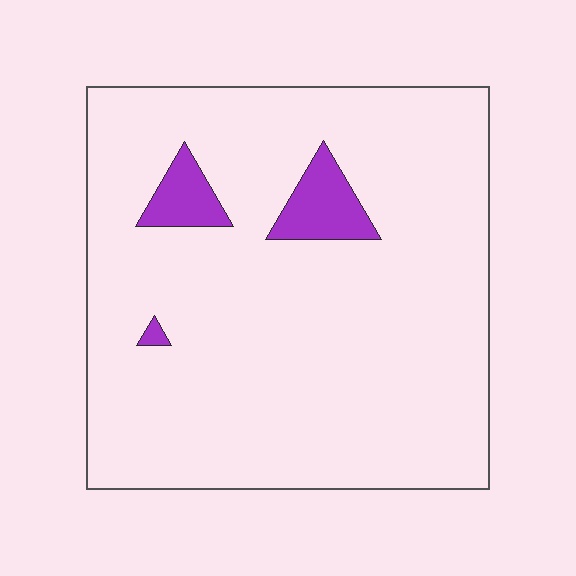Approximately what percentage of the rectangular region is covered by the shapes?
Approximately 5%.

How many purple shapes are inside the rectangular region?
3.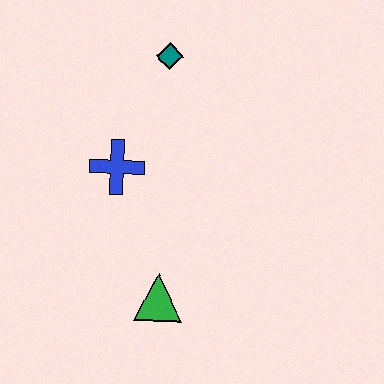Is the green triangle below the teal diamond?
Yes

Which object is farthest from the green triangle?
The teal diamond is farthest from the green triangle.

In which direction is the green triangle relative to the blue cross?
The green triangle is below the blue cross.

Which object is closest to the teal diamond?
The blue cross is closest to the teal diamond.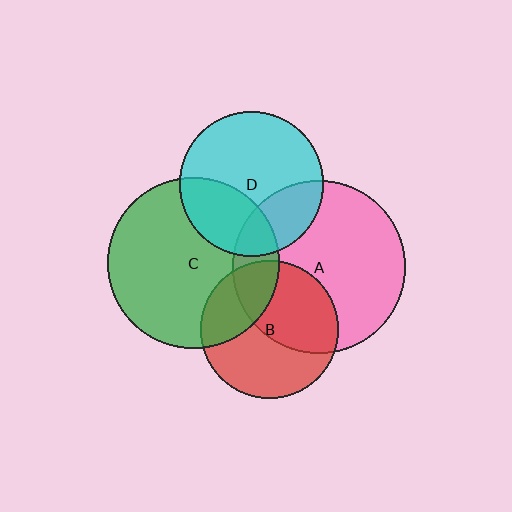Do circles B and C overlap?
Yes.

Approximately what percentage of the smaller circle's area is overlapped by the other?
Approximately 30%.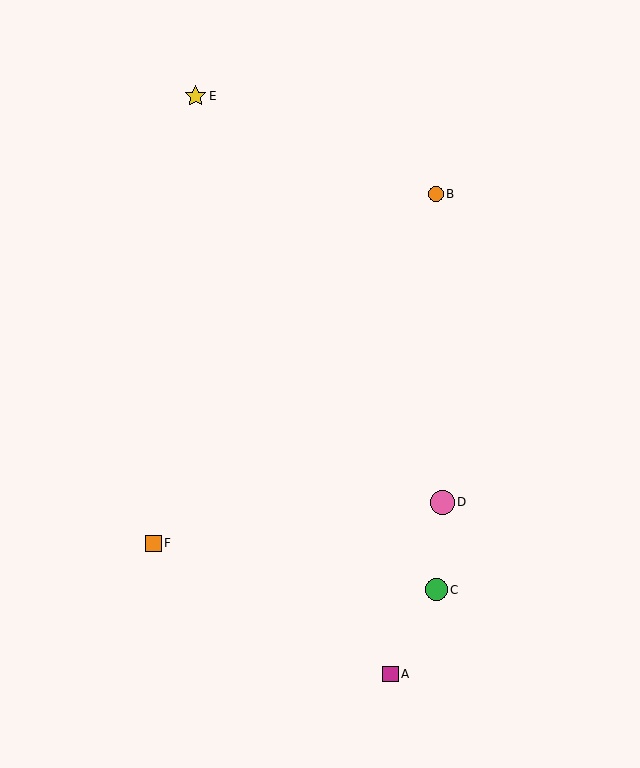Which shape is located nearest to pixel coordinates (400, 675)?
The magenta square (labeled A) at (390, 674) is nearest to that location.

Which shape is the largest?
The pink circle (labeled D) is the largest.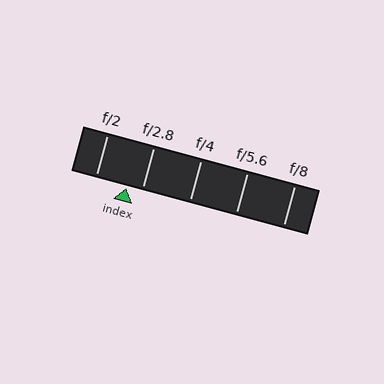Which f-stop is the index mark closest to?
The index mark is closest to f/2.8.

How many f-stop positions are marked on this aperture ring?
There are 5 f-stop positions marked.